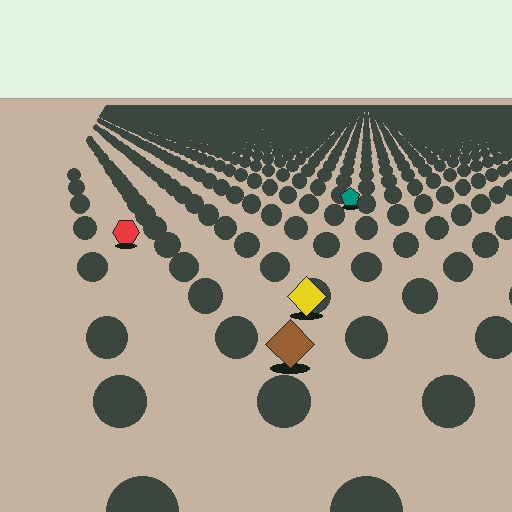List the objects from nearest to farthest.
From nearest to farthest: the brown diamond, the yellow diamond, the red hexagon, the teal pentagon.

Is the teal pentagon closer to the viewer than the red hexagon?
No. The red hexagon is closer — you can tell from the texture gradient: the ground texture is coarser near it.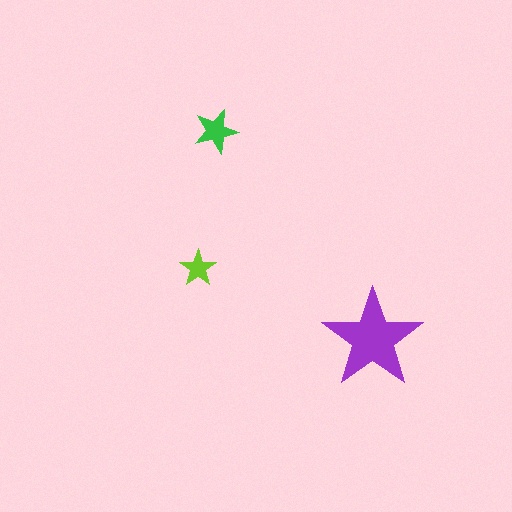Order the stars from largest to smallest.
the purple one, the green one, the lime one.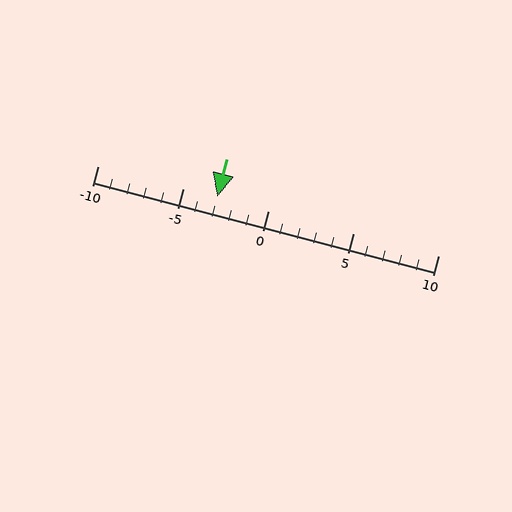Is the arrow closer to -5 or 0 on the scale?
The arrow is closer to -5.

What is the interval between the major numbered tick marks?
The major tick marks are spaced 5 units apart.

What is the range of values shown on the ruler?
The ruler shows values from -10 to 10.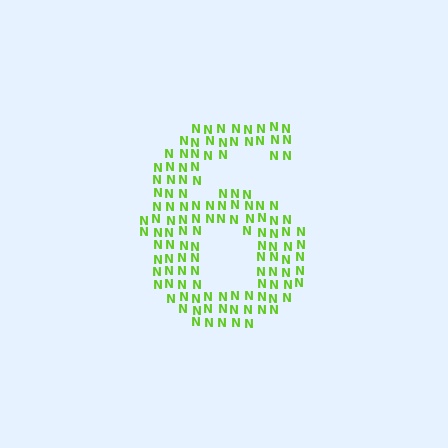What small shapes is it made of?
It is made of small letter N's.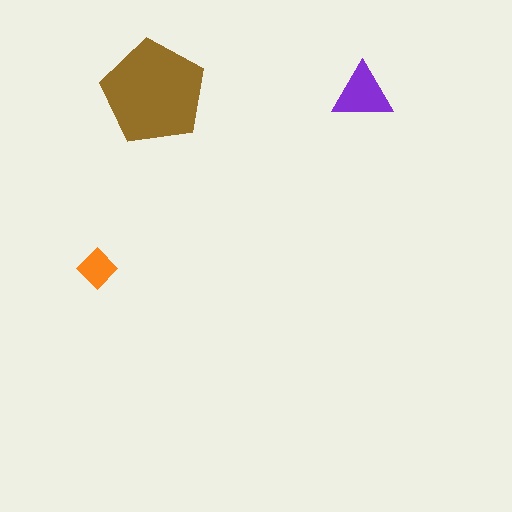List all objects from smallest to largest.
The orange diamond, the purple triangle, the brown pentagon.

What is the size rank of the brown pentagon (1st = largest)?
1st.